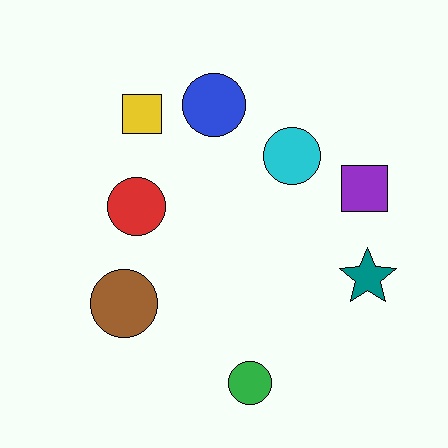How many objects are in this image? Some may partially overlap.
There are 8 objects.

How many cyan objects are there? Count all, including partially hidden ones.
There is 1 cyan object.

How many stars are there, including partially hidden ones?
There is 1 star.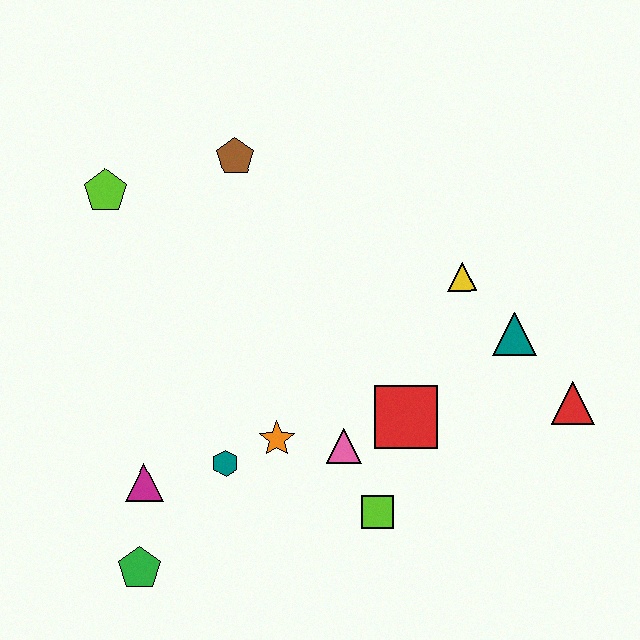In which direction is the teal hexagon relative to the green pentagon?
The teal hexagon is above the green pentagon.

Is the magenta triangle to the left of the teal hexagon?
Yes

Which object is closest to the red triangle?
The teal triangle is closest to the red triangle.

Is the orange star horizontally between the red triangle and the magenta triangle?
Yes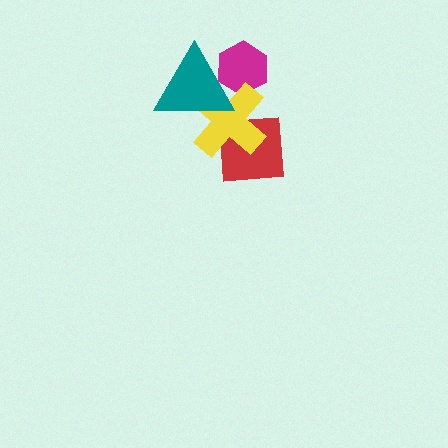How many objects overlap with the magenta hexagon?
2 objects overlap with the magenta hexagon.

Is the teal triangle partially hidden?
No, no other shape covers it.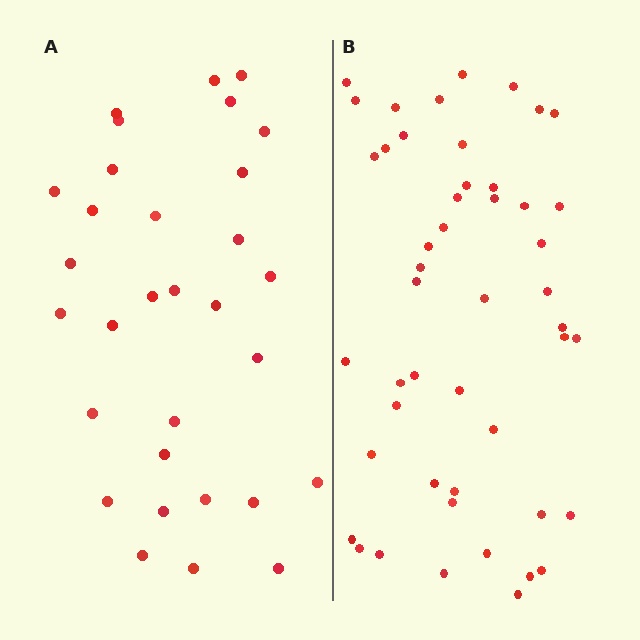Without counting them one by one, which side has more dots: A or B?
Region B (the right region) has more dots.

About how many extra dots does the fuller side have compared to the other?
Region B has approximately 15 more dots than region A.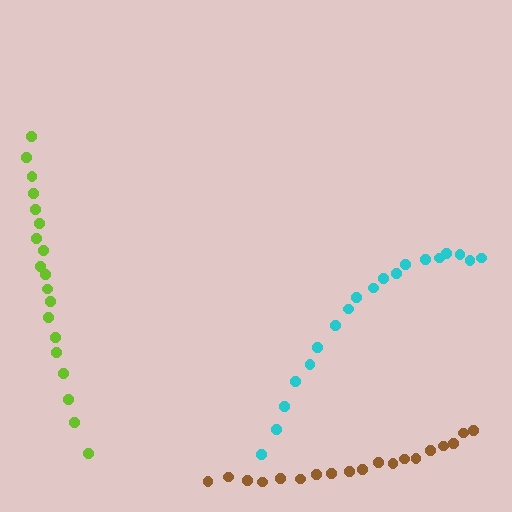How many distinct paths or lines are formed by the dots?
There are 3 distinct paths.